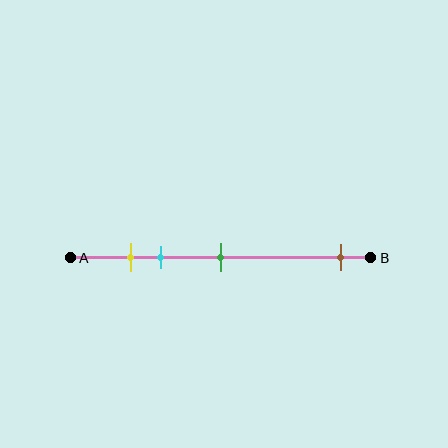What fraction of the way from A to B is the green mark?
The green mark is approximately 50% (0.5) of the way from A to B.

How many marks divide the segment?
There are 4 marks dividing the segment.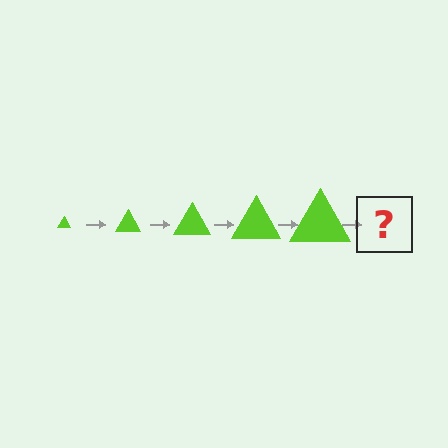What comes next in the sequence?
The next element should be a lime triangle, larger than the previous one.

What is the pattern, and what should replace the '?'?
The pattern is that the triangle gets progressively larger each step. The '?' should be a lime triangle, larger than the previous one.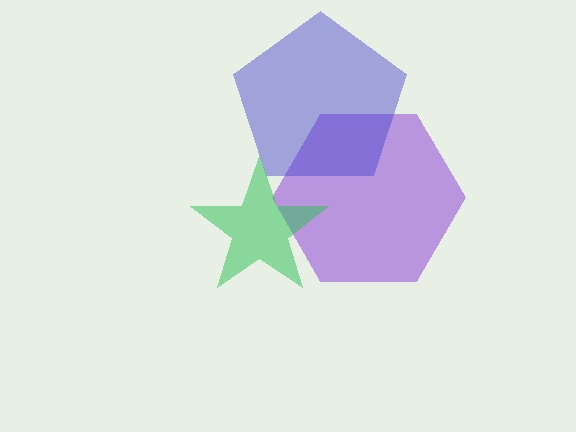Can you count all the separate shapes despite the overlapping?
Yes, there are 3 separate shapes.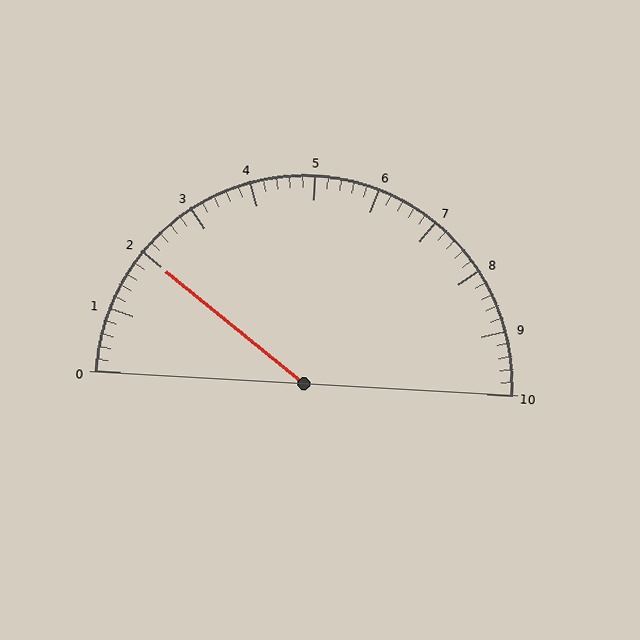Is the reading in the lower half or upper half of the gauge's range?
The reading is in the lower half of the range (0 to 10).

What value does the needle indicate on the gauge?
The needle indicates approximately 2.0.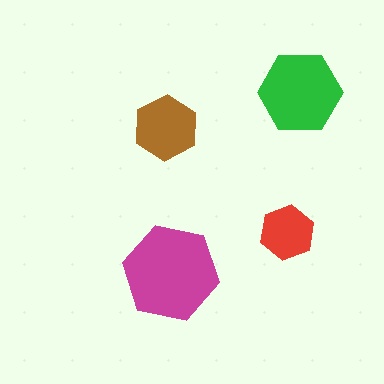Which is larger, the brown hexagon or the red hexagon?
The brown one.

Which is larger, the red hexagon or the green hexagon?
The green one.